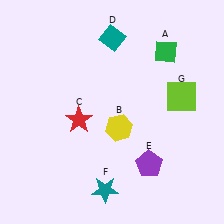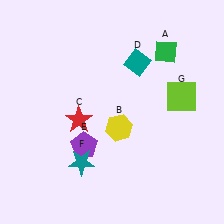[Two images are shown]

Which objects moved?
The objects that moved are: the teal diamond (D), the purple pentagon (E), the teal star (F).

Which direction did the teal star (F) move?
The teal star (F) moved up.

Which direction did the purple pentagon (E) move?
The purple pentagon (E) moved left.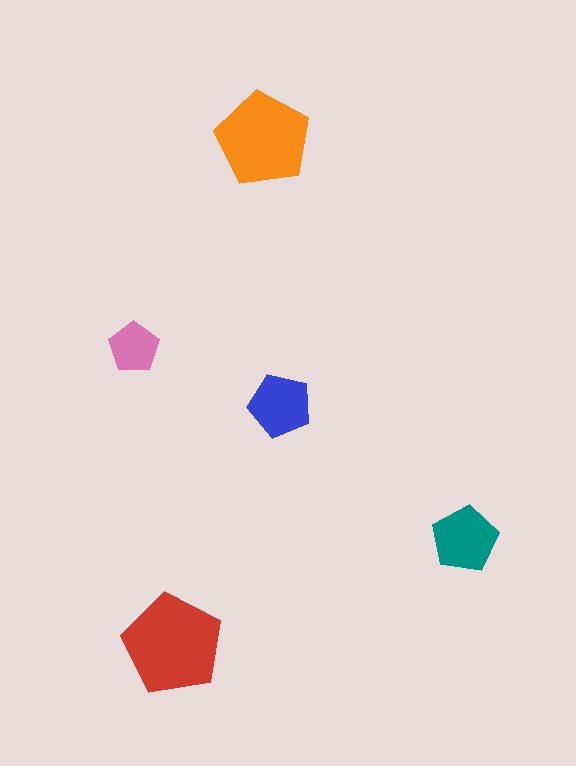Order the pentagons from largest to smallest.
the red one, the orange one, the teal one, the blue one, the pink one.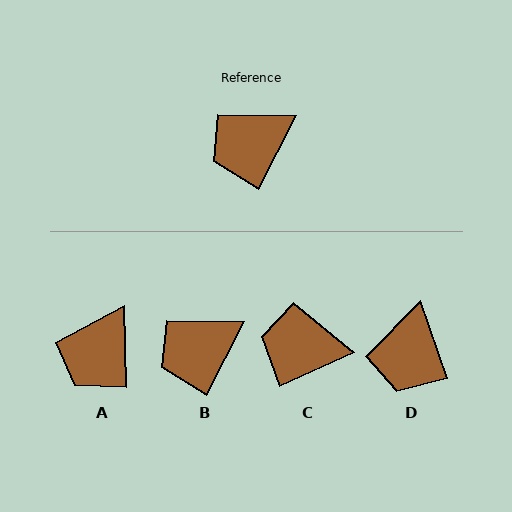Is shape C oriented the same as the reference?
No, it is off by about 38 degrees.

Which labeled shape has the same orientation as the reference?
B.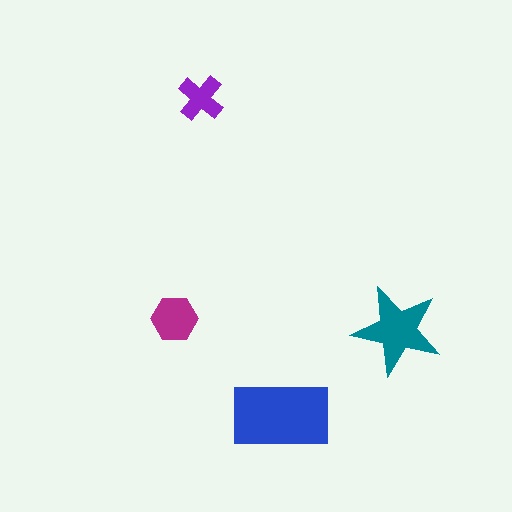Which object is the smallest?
The purple cross.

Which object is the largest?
The blue rectangle.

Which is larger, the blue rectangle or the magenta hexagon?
The blue rectangle.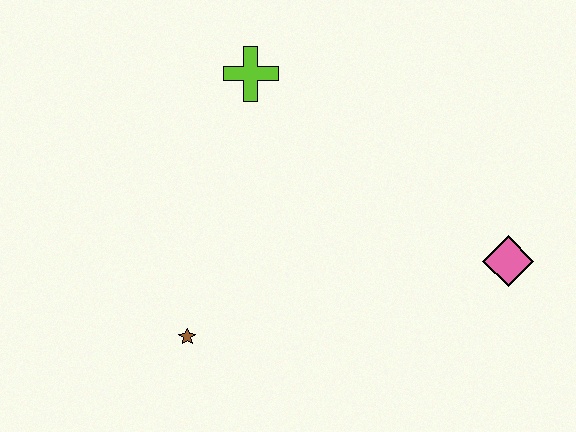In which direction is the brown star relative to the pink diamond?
The brown star is to the left of the pink diamond.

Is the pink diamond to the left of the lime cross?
No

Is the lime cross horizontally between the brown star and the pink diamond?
Yes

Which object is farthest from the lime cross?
The pink diamond is farthest from the lime cross.